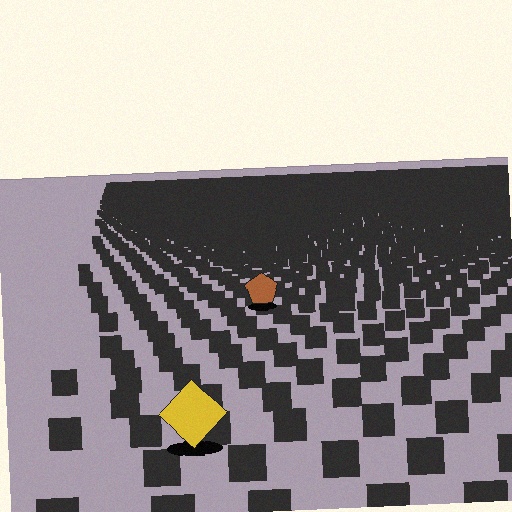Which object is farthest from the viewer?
The brown pentagon is farthest from the viewer. It appears smaller and the ground texture around it is denser.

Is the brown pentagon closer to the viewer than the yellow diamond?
No. The yellow diamond is closer — you can tell from the texture gradient: the ground texture is coarser near it.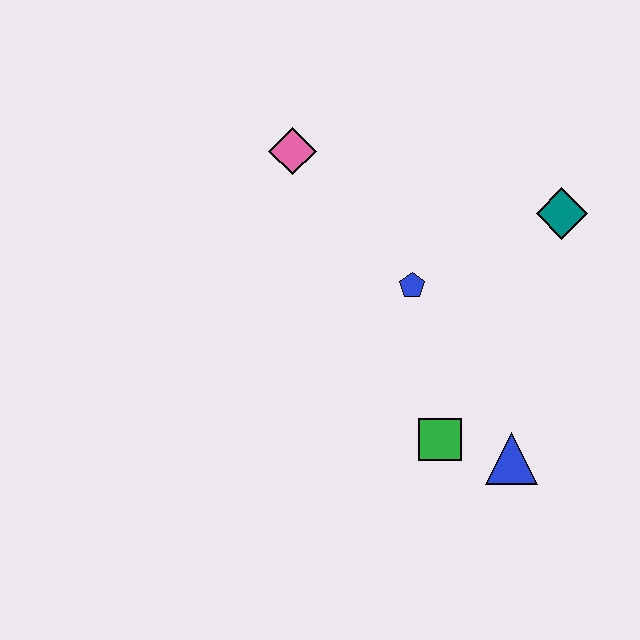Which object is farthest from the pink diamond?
The blue triangle is farthest from the pink diamond.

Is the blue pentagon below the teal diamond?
Yes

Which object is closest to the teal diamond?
The blue pentagon is closest to the teal diamond.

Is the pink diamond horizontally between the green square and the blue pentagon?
No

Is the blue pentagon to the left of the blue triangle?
Yes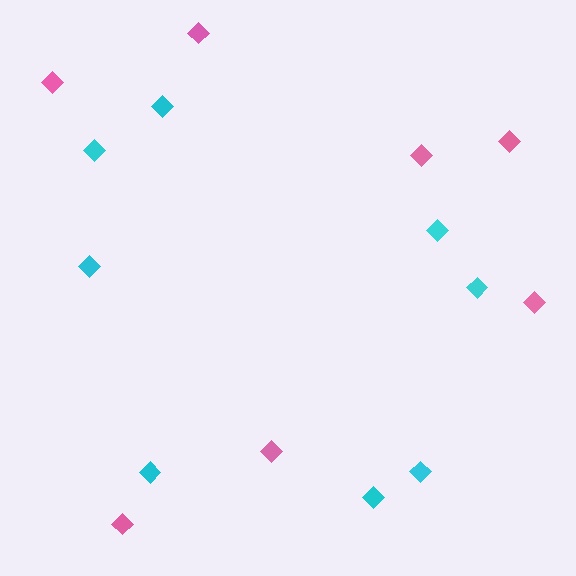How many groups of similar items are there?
There are 2 groups: one group of cyan diamonds (8) and one group of pink diamonds (7).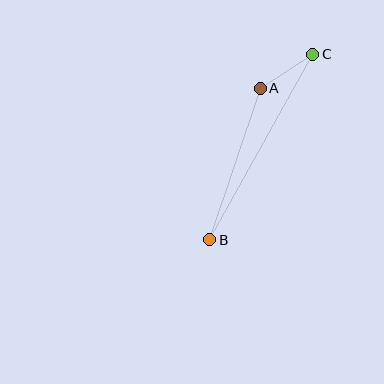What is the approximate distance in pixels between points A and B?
The distance between A and B is approximately 160 pixels.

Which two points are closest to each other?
Points A and C are closest to each other.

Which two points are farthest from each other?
Points B and C are farthest from each other.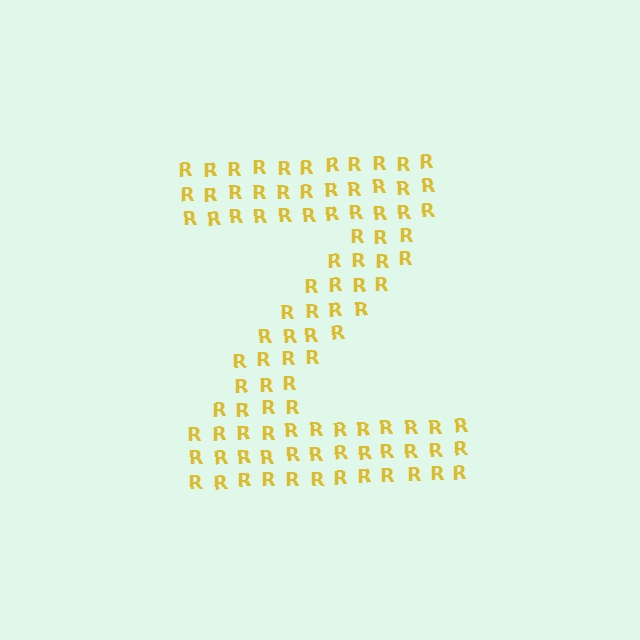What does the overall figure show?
The overall figure shows the letter Z.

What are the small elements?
The small elements are letter R's.